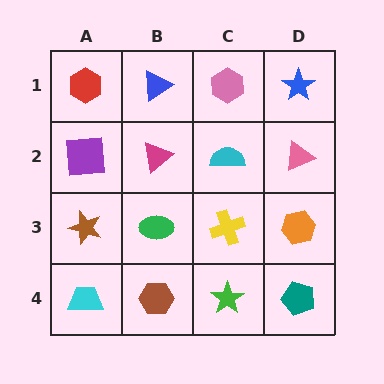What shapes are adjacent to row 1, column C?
A cyan semicircle (row 2, column C), a blue triangle (row 1, column B), a blue star (row 1, column D).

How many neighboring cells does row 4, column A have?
2.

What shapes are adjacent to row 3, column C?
A cyan semicircle (row 2, column C), a green star (row 4, column C), a green ellipse (row 3, column B), an orange hexagon (row 3, column D).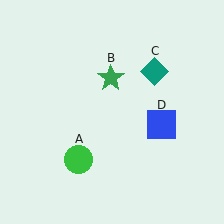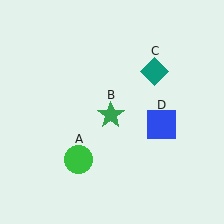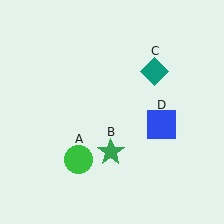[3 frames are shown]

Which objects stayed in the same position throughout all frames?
Green circle (object A) and teal diamond (object C) and blue square (object D) remained stationary.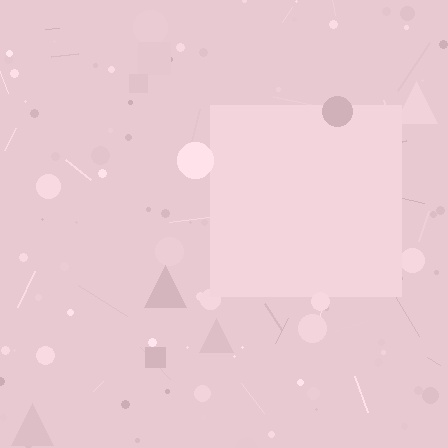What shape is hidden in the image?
A square is hidden in the image.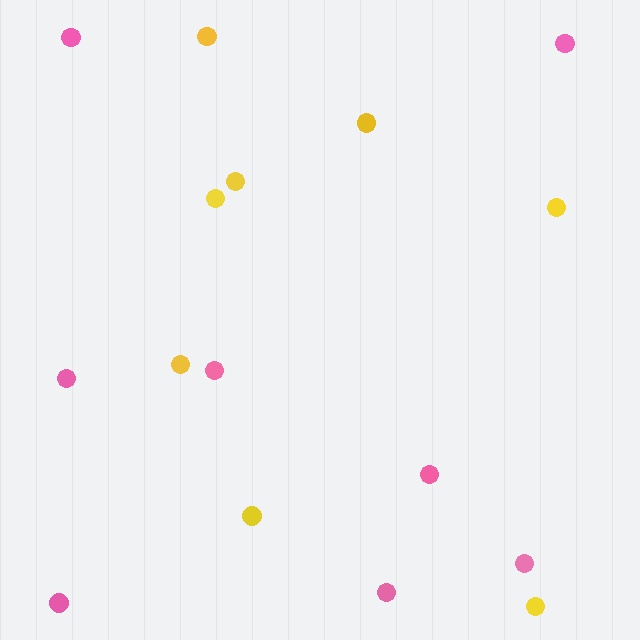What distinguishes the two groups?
There are 2 groups: one group of pink circles (8) and one group of yellow circles (8).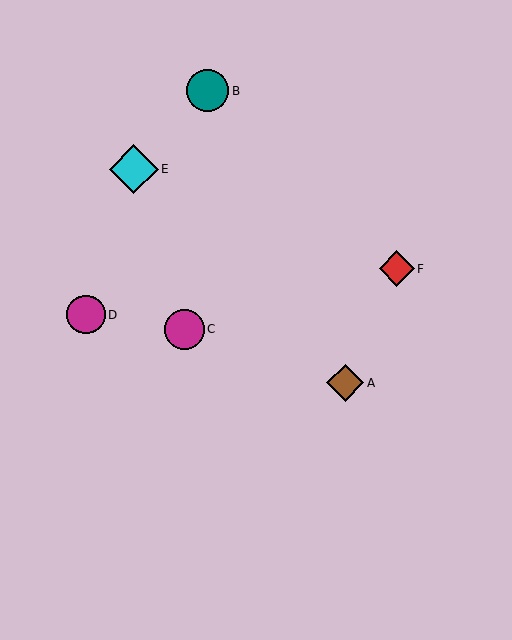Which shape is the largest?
The cyan diamond (labeled E) is the largest.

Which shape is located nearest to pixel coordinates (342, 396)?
The brown diamond (labeled A) at (345, 383) is nearest to that location.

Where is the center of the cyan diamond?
The center of the cyan diamond is at (134, 169).